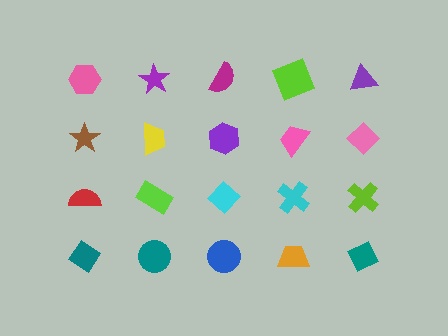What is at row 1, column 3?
A magenta semicircle.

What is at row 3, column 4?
A cyan cross.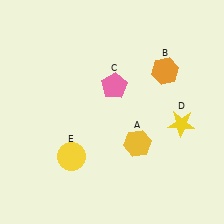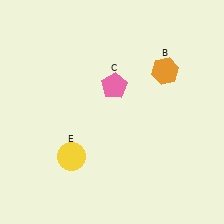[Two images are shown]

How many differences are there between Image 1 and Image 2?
There are 2 differences between the two images.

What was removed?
The yellow hexagon (A), the yellow star (D) were removed in Image 2.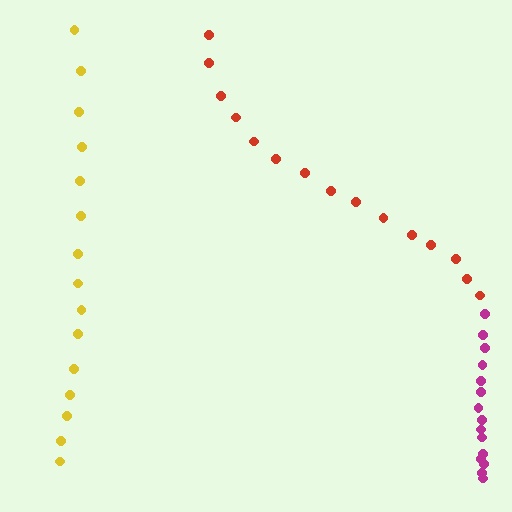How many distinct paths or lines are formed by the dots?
There are 3 distinct paths.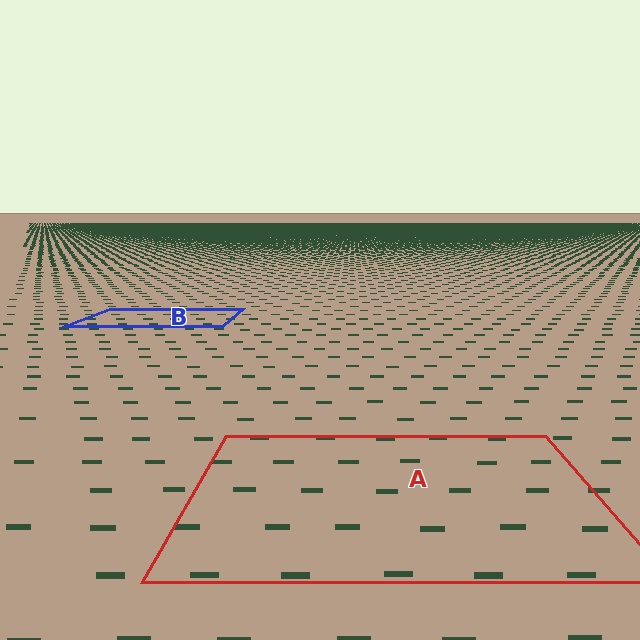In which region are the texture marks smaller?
The texture marks are smaller in region B, because it is farther away.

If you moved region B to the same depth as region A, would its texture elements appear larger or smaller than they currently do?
They would appear larger. At a closer depth, the same texture elements are projected at a bigger on-screen size.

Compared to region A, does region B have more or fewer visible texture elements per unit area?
Region B has more texture elements per unit area — they are packed more densely because it is farther away.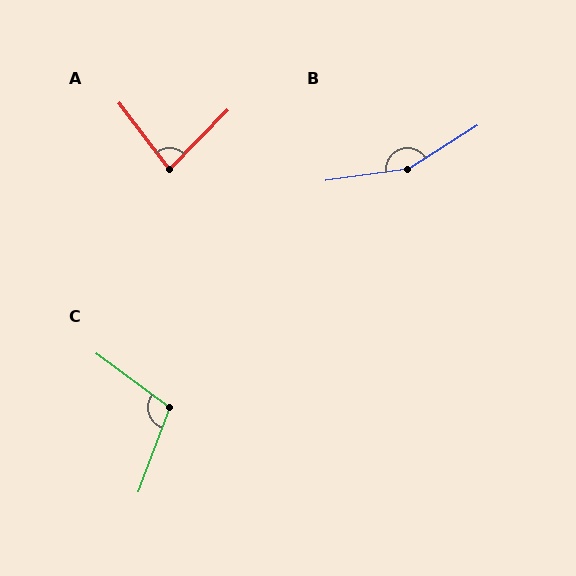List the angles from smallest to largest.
A (82°), C (107°), B (156°).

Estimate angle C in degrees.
Approximately 107 degrees.